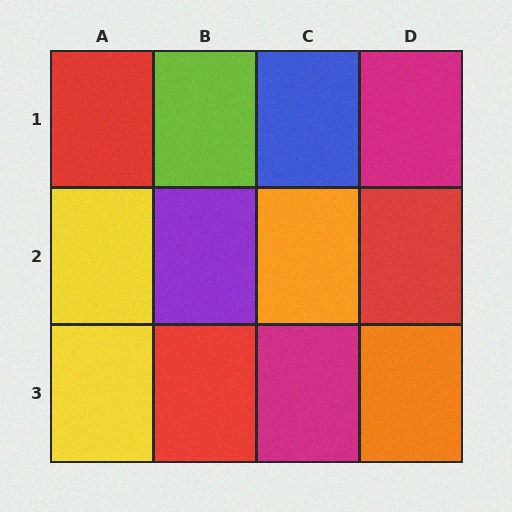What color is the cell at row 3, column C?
Magenta.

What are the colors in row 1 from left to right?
Red, lime, blue, magenta.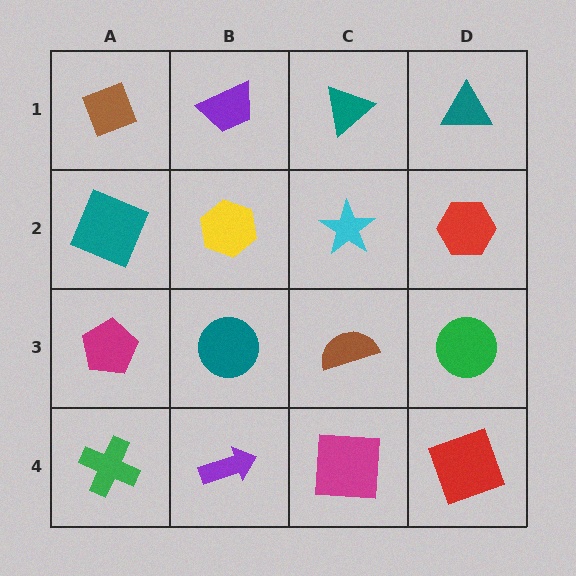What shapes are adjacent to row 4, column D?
A green circle (row 3, column D), a magenta square (row 4, column C).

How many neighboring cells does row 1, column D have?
2.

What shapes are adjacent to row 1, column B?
A yellow hexagon (row 2, column B), a brown diamond (row 1, column A), a teal triangle (row 1, column C).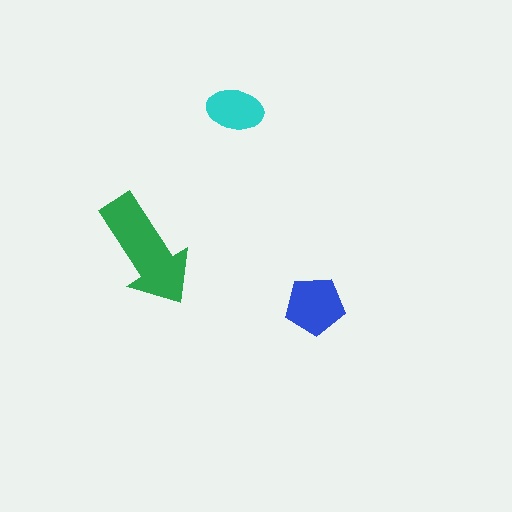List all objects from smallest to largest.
The cyan ellipse, the blue pentagon, the green arrow.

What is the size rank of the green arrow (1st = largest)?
1st.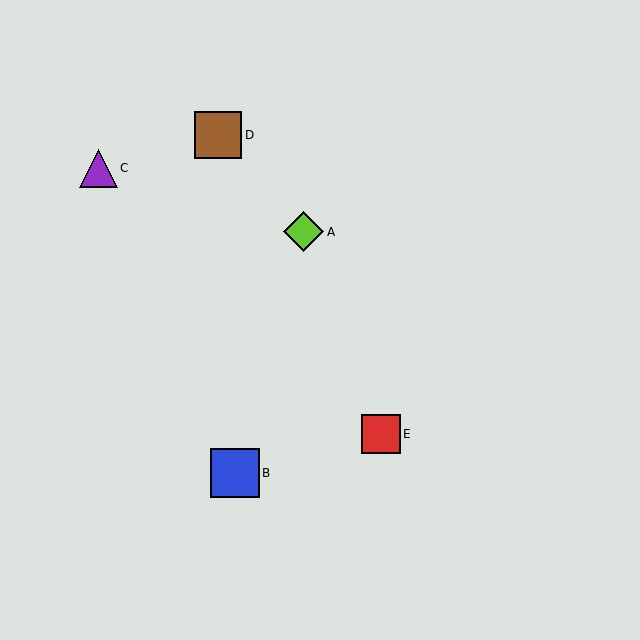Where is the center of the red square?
The center of the red square is at (381, 434).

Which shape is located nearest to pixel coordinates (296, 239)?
The lime diamond (labeled A) at (304, 232) is nearest to that location.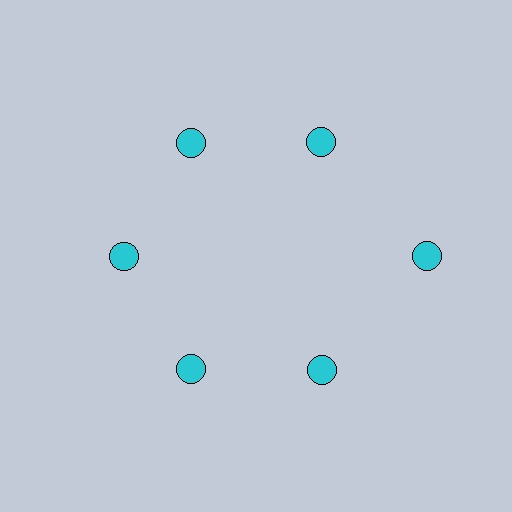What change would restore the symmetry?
The symmetry would be restored by moving it inward, back onto the ring so that all 6 circles sit at equal angles and equal distance from the center.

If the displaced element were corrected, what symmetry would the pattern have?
It would have 6-fold rotational symmetry — the pattern would map onto itself every 60 degrees.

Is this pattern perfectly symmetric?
No. The 6 cyan circles are arranged in a ring, but one element near the 3 o'clock position is pushed outward from the center, breaking the 6-fold rotational symmetry.